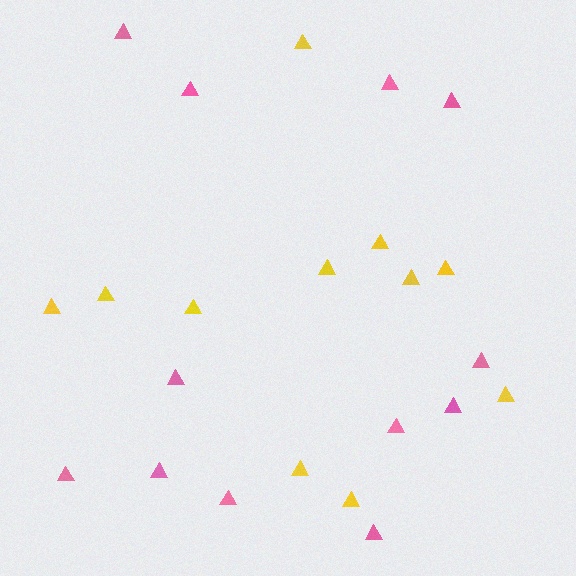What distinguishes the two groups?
There are 2 groups: one group of pink triangles (12) and one group of yellow triangles (11).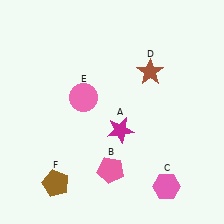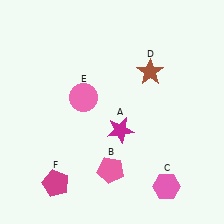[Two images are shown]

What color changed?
The pentagon (F) changed from brown in Image 1 to magenta in Image 2.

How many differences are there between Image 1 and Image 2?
There is 1 difference between the two images.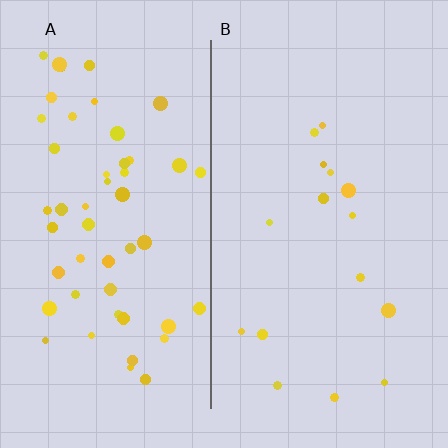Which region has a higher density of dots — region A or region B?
A (the left).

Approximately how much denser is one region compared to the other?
Approximately 3.3× — region A over region B.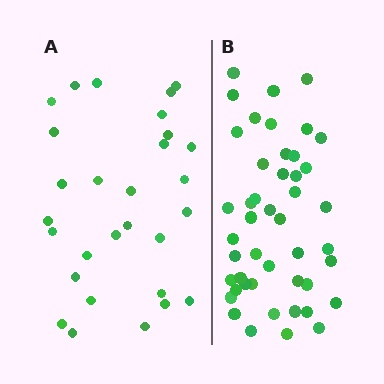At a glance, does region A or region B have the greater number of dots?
Region B (the right region) has more dots.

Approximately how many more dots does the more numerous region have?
Region B has approximately 15 more dots than region A.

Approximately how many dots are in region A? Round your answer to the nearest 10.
About 30 dots. (The exact count is 29, which rounds to 30.)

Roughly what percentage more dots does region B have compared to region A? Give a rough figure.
About 60% more.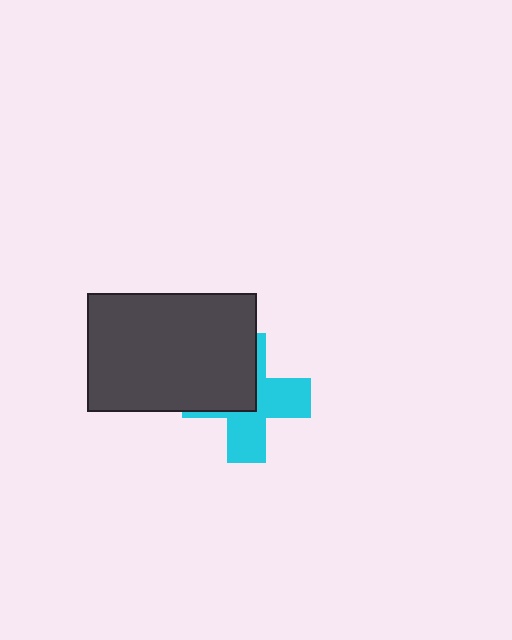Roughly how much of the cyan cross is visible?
About half of it is visible (roughly 55%).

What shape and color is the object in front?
The object in front is a dark gray rectangle.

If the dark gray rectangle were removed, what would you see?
You would see the complete cyan cross.